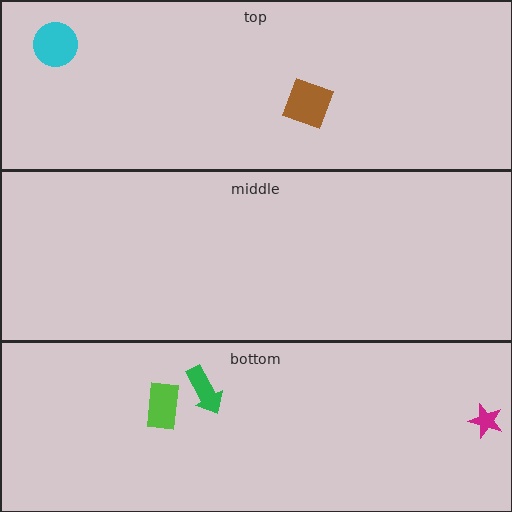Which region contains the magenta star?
The bottom region.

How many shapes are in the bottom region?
3.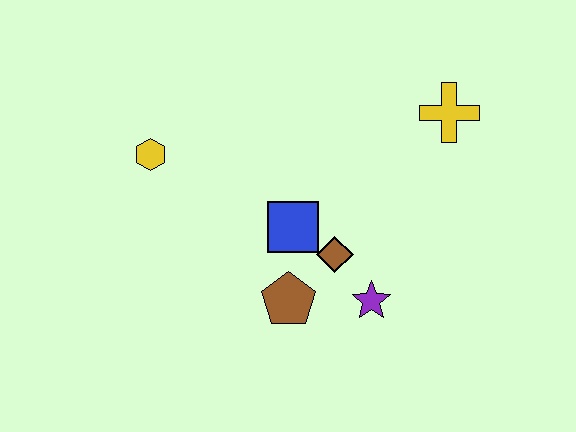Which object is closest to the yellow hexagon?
The blue square is closest to the yellow hexagon.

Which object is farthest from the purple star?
The yellow hexagon is farthest from the purple star.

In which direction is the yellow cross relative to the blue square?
The yellow cross is to the right of the blue square.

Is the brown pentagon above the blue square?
No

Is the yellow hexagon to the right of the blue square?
No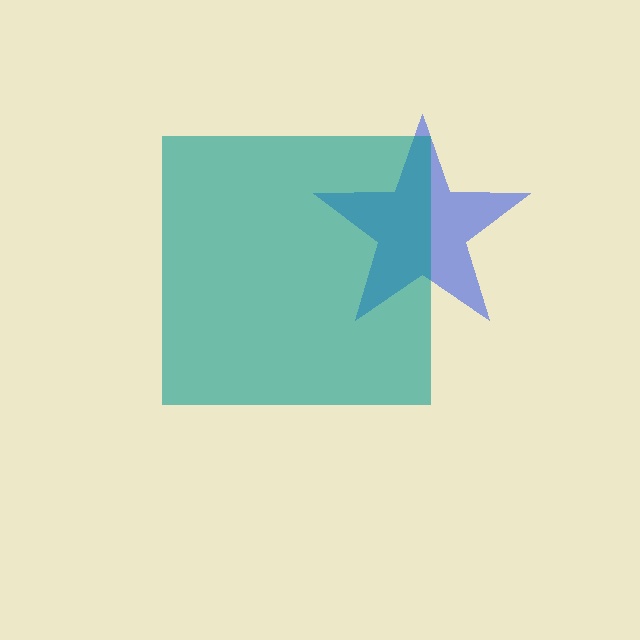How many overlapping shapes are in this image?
There are 2 overlapping shapes in the image.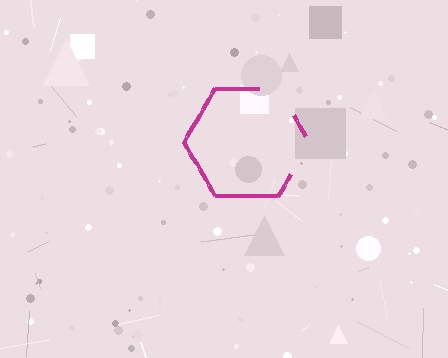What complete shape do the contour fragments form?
The contour fragments form a hexagon.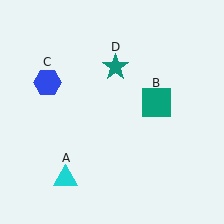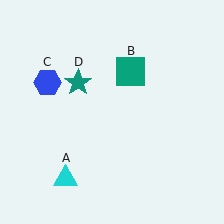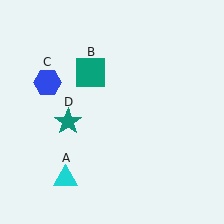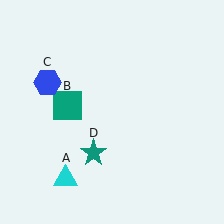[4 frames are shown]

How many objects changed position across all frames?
2 objects changed position: teal square (object B), teal star (object D).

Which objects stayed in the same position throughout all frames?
Cyan triangle (object A) and blue hexagon (object C) remained stationary.